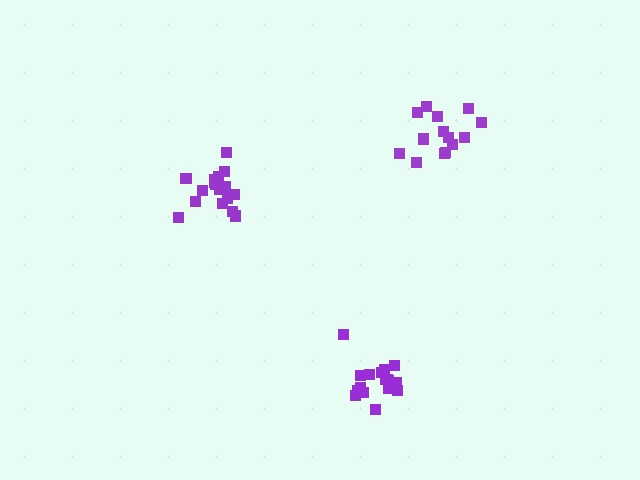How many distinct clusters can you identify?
There are 3 distinct clusters.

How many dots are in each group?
Group 1: 19 dots, Group 2: 19 dots, Group 3: 14 dots (52 total).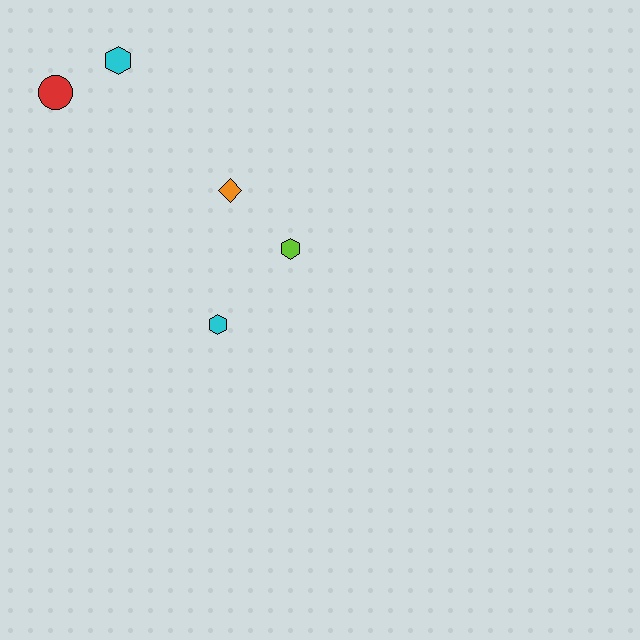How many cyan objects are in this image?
There are 2 cyan objects.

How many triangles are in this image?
There are no triangles.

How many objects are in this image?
There are 5 objects.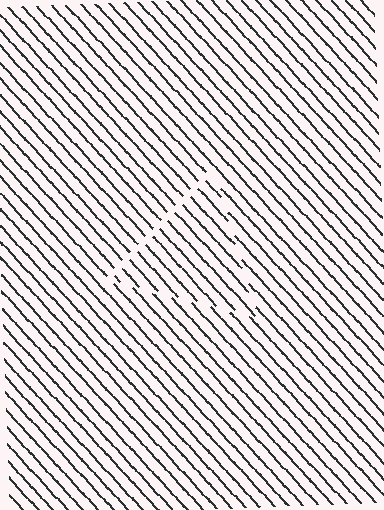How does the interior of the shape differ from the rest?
The interior of the shape contains the same grating, shifted by half a period — the contour is defined by the phase discontinuity where line-ends from the inner and outer gratings abut.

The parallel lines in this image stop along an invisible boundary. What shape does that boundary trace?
An illusory triangle. The interior of the shape contains the same grating, shifted by half a period — the contour is defined by the phase discontinuity where line-ends from the inner and outer gratings abut.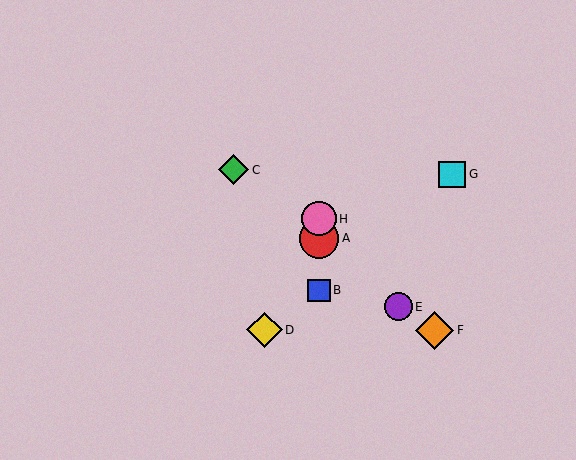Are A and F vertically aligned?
No, A is at x≈319 and F is at x≈435.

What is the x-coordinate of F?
Object F is at x≈435.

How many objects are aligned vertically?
3 objects (A, B, H) are aligned vertically.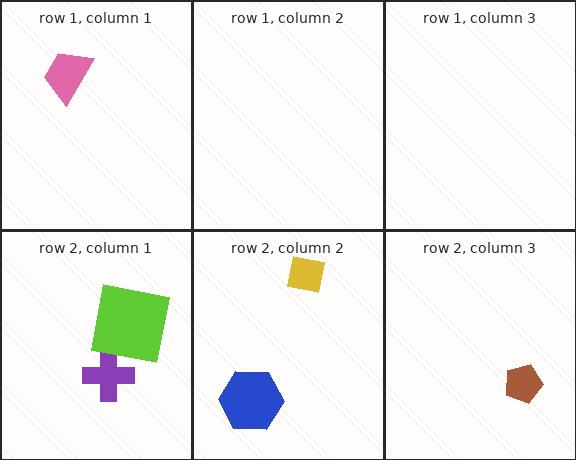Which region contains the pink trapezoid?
The row 1, column 1 region.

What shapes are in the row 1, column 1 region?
The pink trapezoid.